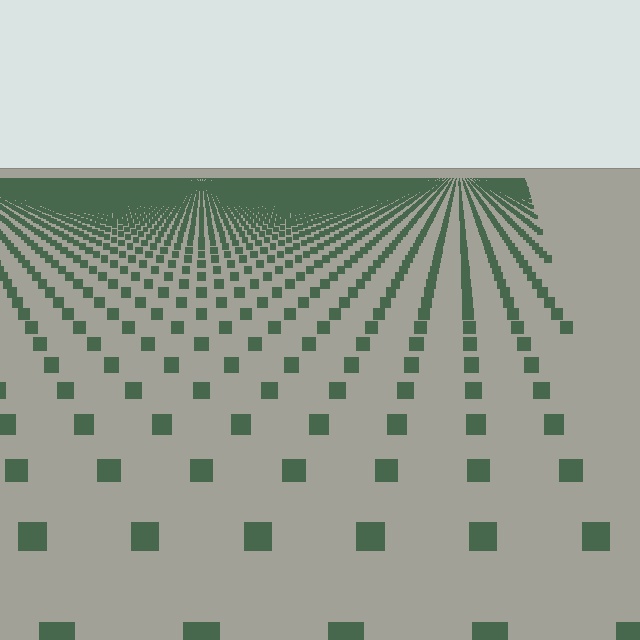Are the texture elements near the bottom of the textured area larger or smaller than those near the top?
Larger. Near the bottom, elements are closer to the viewer and appear at a bigger on-screen size.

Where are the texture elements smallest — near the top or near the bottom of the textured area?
Near the top.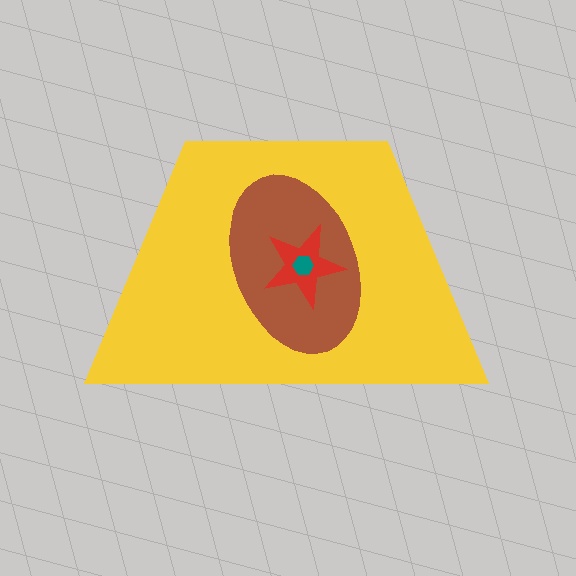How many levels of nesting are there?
4.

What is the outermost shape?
The yellow trapezoid.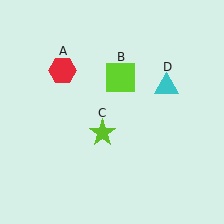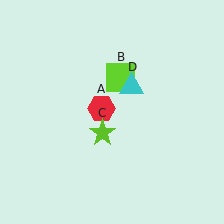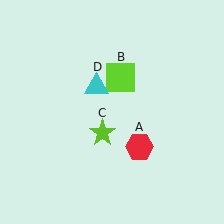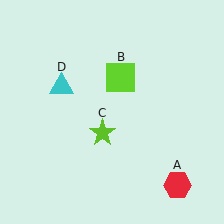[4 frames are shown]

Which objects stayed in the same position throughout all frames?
Lime square (object B) and lime star (object C) remained stationary.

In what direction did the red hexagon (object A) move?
The red hexagon (object A) moved down and to the right.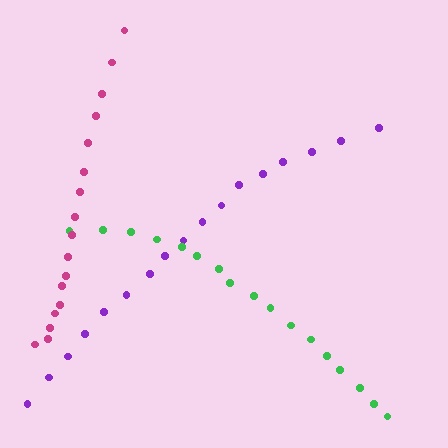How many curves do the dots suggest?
There are 3 distinct paths.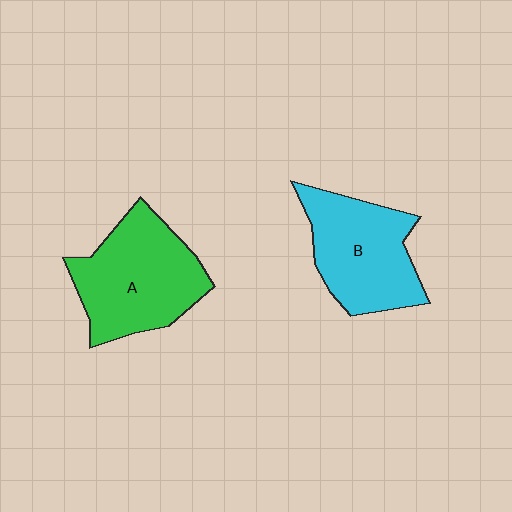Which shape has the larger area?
Shape A (green).